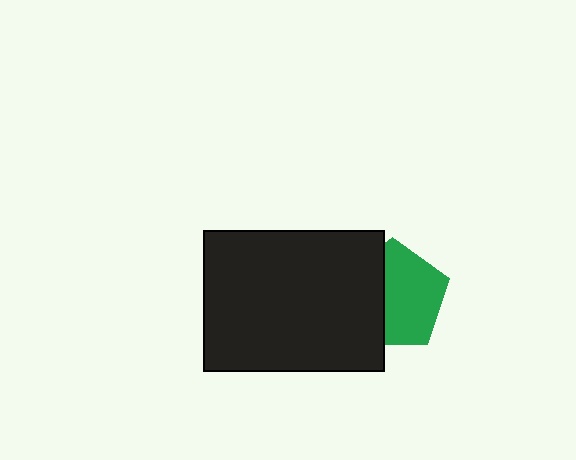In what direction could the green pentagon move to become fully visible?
The green pentagon could move right. That would shift it out from behind the black rectangle entirely.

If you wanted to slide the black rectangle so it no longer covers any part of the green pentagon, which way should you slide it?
Slide it left — that is the most direct way to separate the two shapes.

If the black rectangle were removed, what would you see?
You would see the complete green pentagon.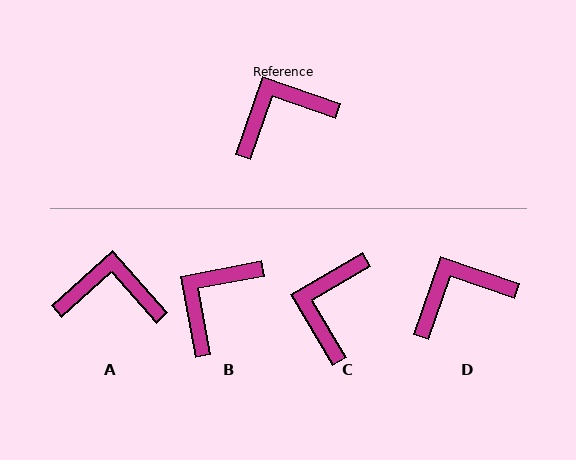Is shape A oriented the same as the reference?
No, it is off by about 29 degrees.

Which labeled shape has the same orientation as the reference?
D.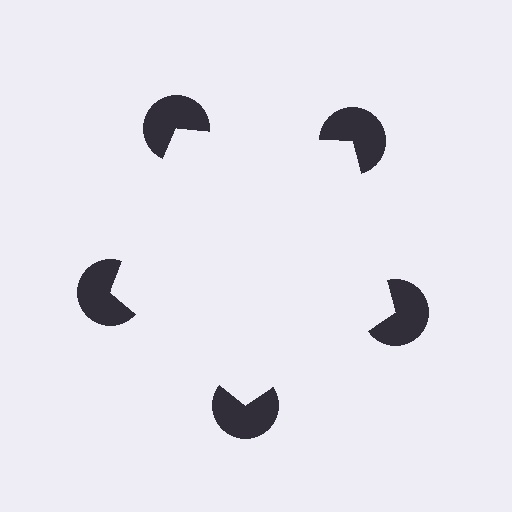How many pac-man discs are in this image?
There are 5 — one at each vertex of the illusory pentagon.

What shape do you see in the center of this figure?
An illusory pentagon — its edges are inferred from the aligned wedge cuts in the pac-man discs, not physically drawn.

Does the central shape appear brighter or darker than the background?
It typically appears slightly brighter than the background, even though no actual brightness change is drawn.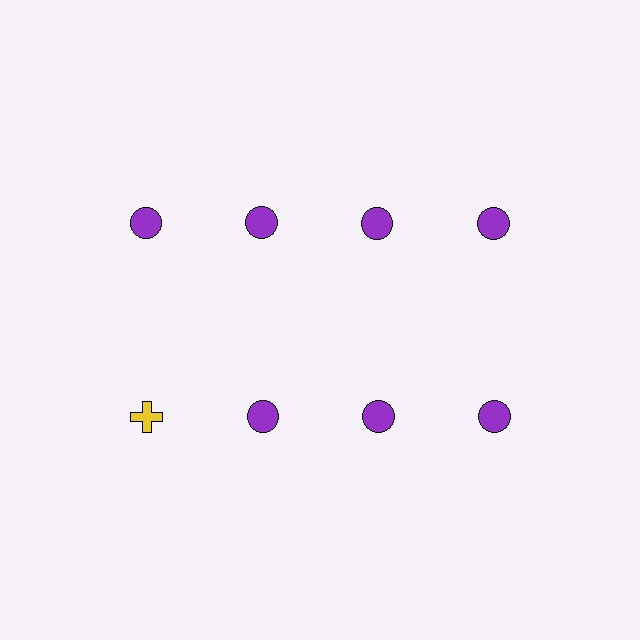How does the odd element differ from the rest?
It differs in both color (yellow instead of purple) and shape (cross instead of circle).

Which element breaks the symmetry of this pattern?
The yellow cross in the second row, leftmost column breaks the symmetry. All other shapes are purple circles.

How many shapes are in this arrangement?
There are 8 shapes arranged in a grid pattern.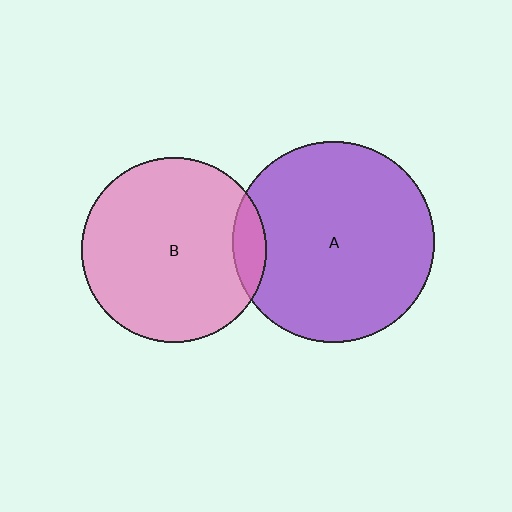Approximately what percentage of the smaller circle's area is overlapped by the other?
Approximately 10%.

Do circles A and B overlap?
Yes.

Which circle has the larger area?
Circle A (purple).